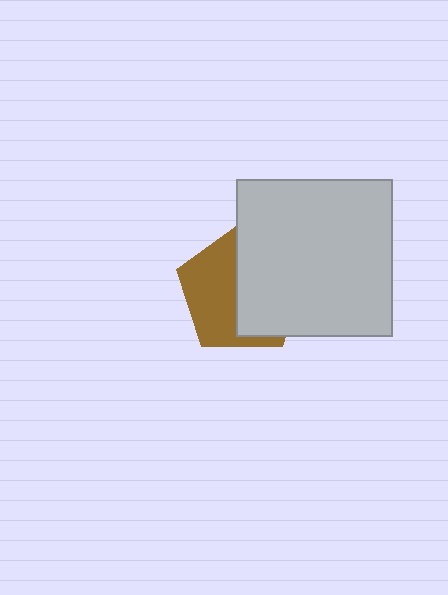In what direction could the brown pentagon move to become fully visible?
The brown pentagon could move left. That would shift it out from behind the light gray square entirely.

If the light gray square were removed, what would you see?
You would see the complete brown pentagon.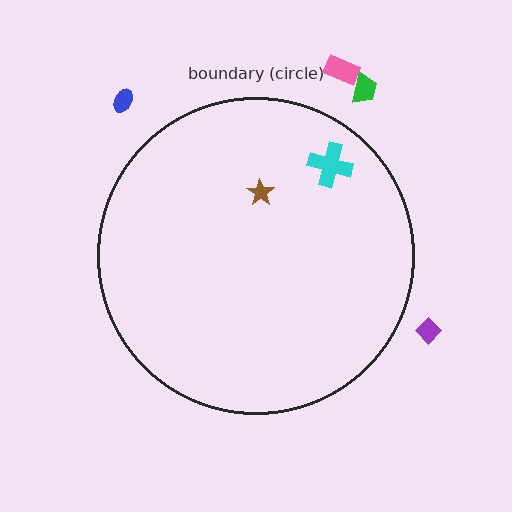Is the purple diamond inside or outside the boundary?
Outside.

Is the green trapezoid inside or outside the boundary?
Outside.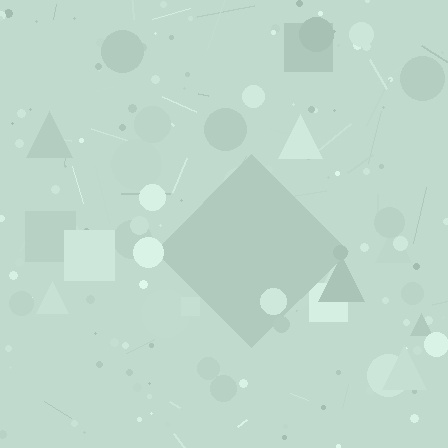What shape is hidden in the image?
A diamond is hidden in the image.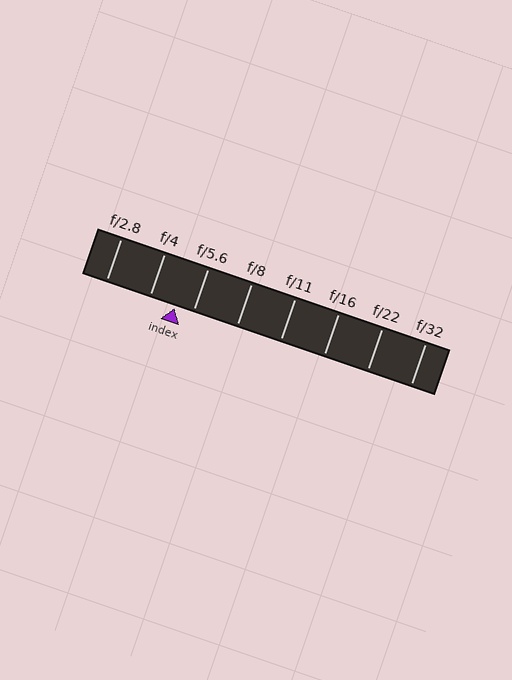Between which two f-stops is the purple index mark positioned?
The index mark is between f/4 and f/5.6.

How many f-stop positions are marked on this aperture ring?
There are 8 f-stop positions marked.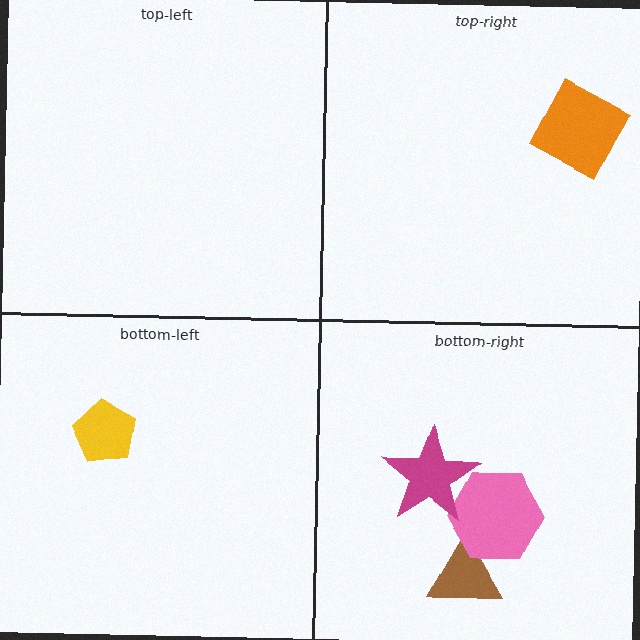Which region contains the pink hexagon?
The bottom-right region.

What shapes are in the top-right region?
The orange diamond.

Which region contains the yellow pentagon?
The bottom-left region.